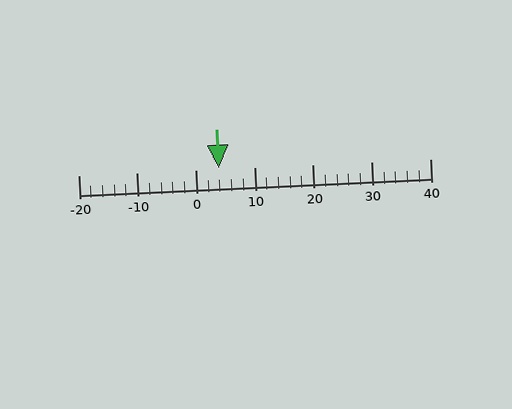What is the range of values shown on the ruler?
The ruler shows values from -20 to 40.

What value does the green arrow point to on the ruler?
The green arrow points to approximately 4.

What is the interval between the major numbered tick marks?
The major tick marks are spaced 10 units apart.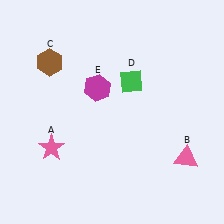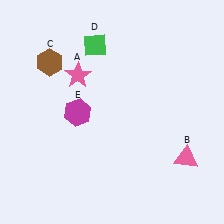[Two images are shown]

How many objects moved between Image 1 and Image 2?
3 objects moved between the two images.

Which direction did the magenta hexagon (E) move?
The magenta hexagon (E) moved down.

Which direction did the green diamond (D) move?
The green diamond (D) moved left.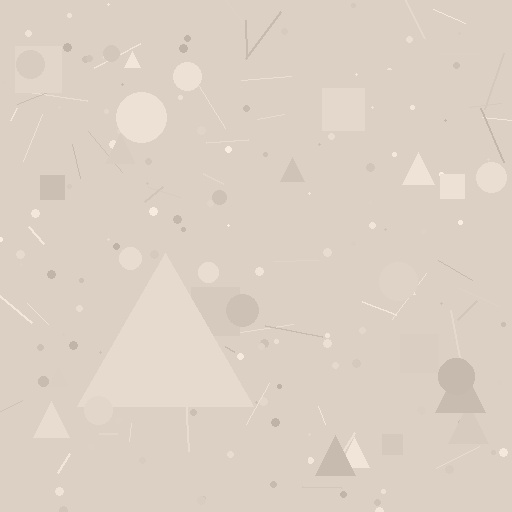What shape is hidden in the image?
A triangle is hidden in the image.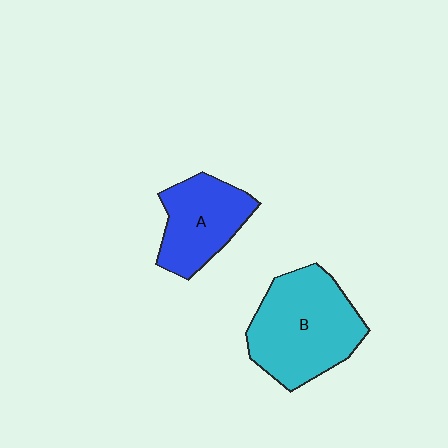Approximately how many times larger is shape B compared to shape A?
Approximately 1.5 times.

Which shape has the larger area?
Shape B (cyan).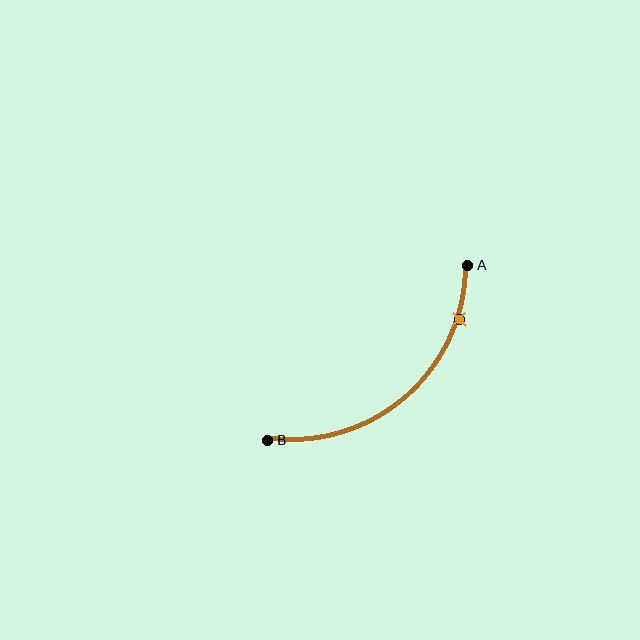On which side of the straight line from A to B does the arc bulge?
The arc bulges below and to the right of the straight line connecting A and B.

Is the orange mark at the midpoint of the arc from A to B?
No. The orange mark lies on the arc but is closer to endpoint A. The arc midpoint would be at the point on the curve equidistant along the arc from both A and B.